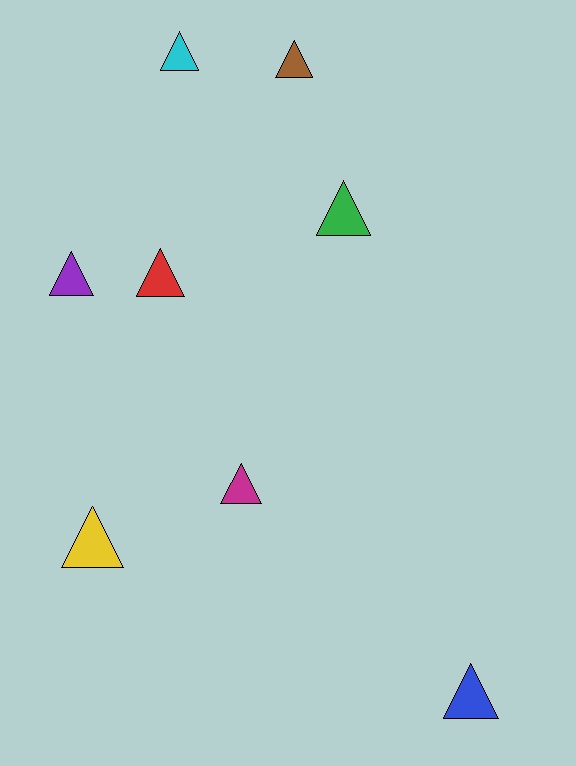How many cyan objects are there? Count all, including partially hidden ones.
There is 1 cyan object.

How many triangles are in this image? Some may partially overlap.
There are 8 triangles.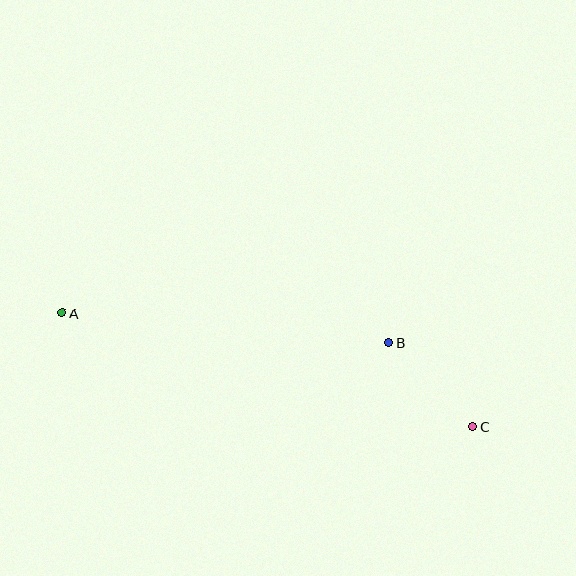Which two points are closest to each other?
Points B and C are closest to each other.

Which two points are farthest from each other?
Points A and C are farthest from each other.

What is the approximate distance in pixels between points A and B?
The distance between A and B is approximately 328 pixels.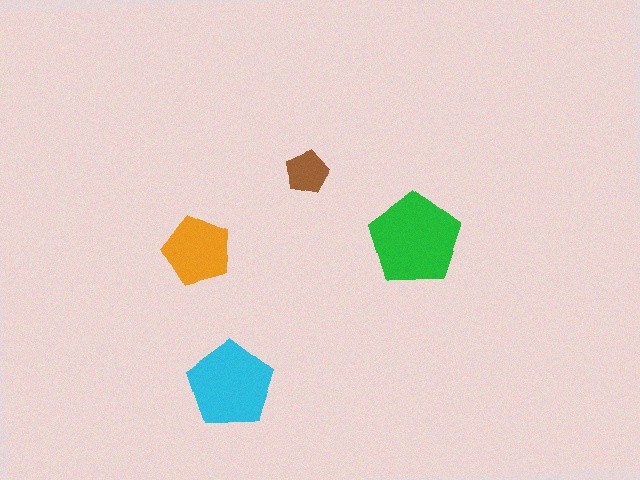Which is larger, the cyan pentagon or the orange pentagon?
The cyan one.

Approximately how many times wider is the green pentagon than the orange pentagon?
About 1.5 times wider.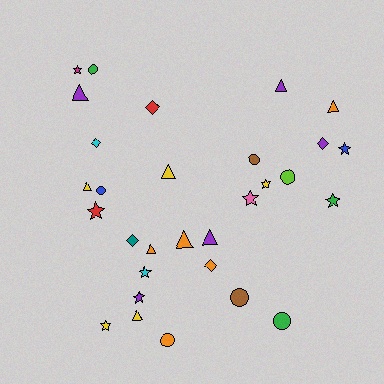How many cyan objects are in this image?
There are 2 cyan objects.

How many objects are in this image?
There are 30 objects.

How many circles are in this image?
There are 7 circles.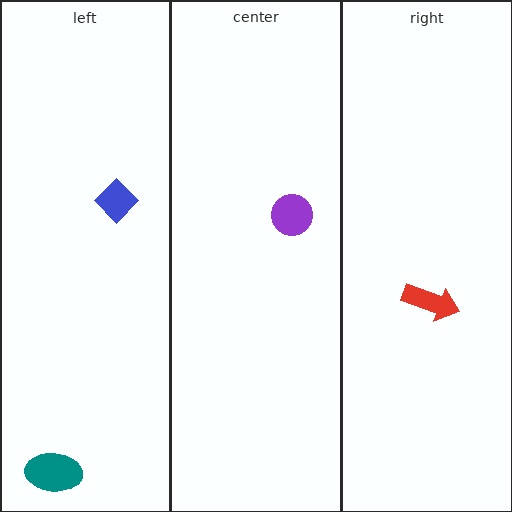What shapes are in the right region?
The red arrow.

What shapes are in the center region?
The purple circle.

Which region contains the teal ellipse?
The left region.